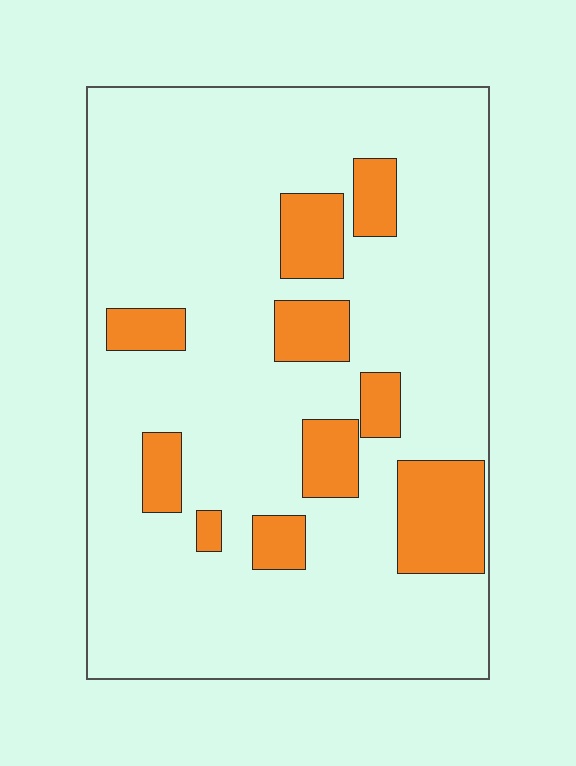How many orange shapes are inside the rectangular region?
10.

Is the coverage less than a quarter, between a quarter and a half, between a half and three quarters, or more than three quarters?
Less than a quarter.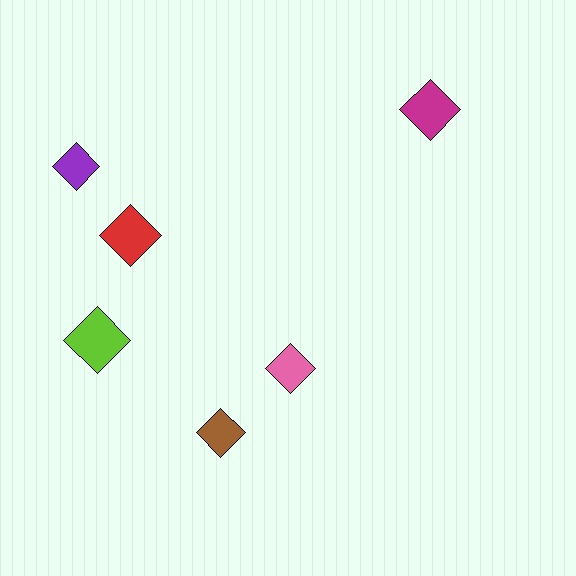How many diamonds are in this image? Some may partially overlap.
There are 6 diamonds.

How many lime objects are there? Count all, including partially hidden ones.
There is 1 lime object.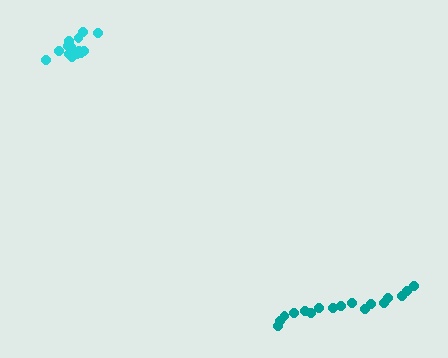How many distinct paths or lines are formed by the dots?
There are 2 distinct paths.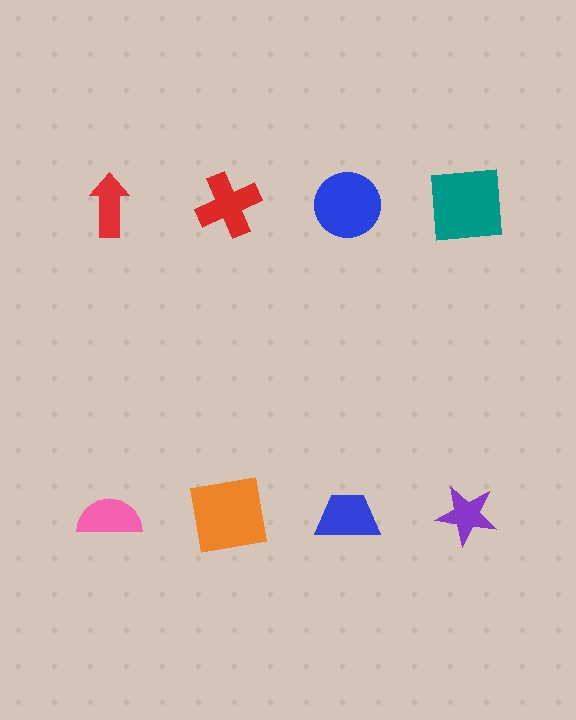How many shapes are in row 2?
4 shapes.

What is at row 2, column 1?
A pink semicircle.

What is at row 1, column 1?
A red arrow.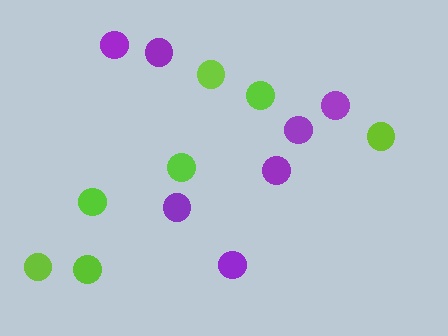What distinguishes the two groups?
There are 2 groups: one group of lime circles (7) and one group of purple circles (7).